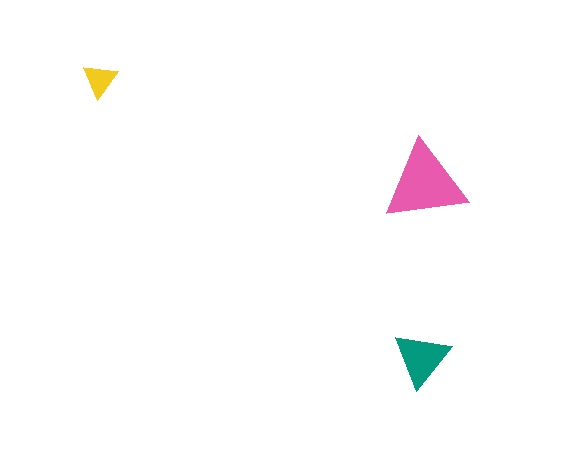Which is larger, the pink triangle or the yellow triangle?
The pink one.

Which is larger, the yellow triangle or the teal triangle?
The teal one.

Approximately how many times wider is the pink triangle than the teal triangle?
About 1.5 times wider.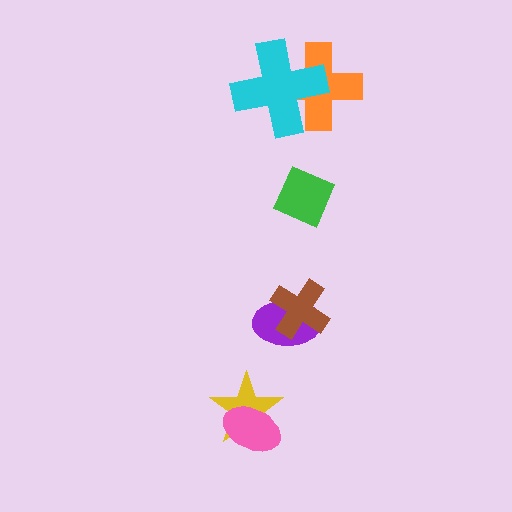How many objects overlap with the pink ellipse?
1 object overlaps with the pink ellipse.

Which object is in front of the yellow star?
The pink ellipse is in front of the yellow star.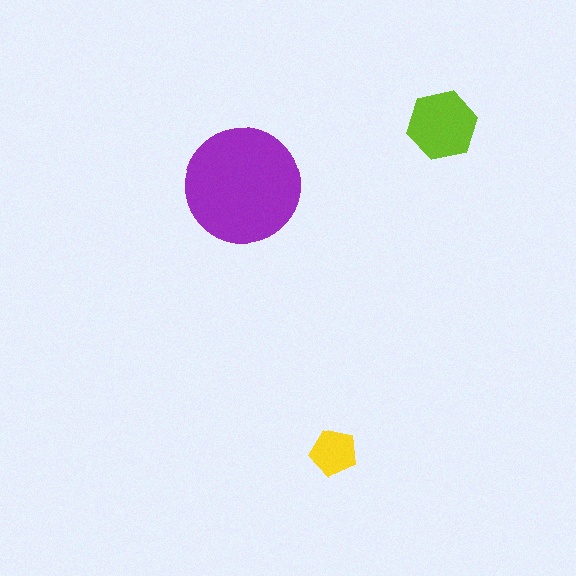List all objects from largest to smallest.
The purple circle, the lime hexagon, the yellow pentagon.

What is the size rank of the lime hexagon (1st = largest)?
2nd.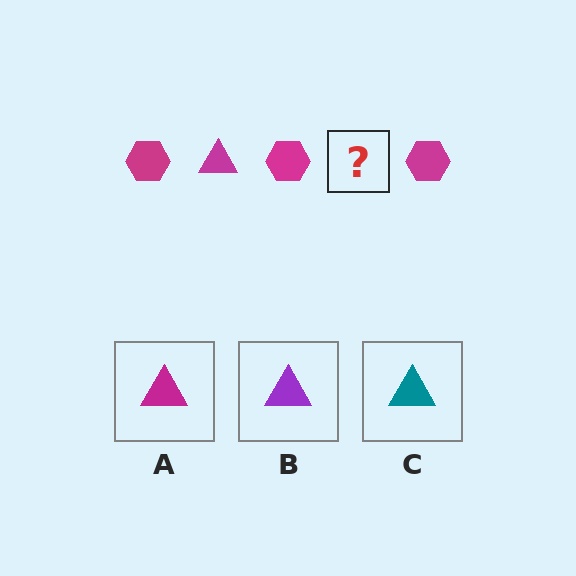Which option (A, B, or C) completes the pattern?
A.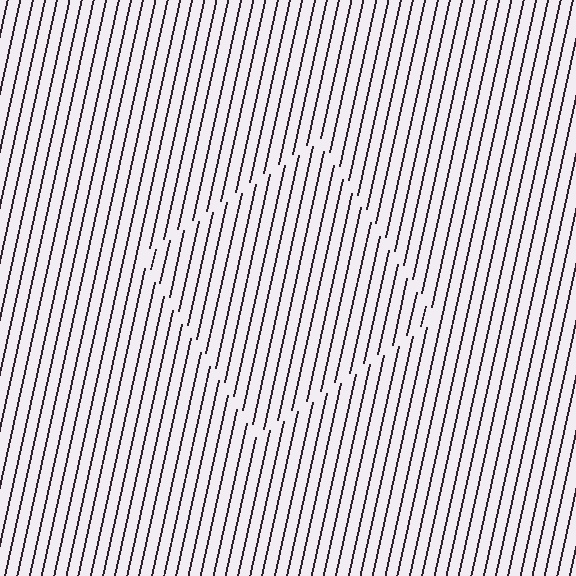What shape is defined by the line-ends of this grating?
An illusory square. The interior of the shape contains the same grating, shifted by half a period — the contour is defined by the phase discontinuity where line-ends from the inner and outer gratings abut.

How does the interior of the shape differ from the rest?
The interior of the shape contains the same grating, shifted by half a period — the contour is defined by the phase discontinuity where line-ends from the inner and outer gratings abut.